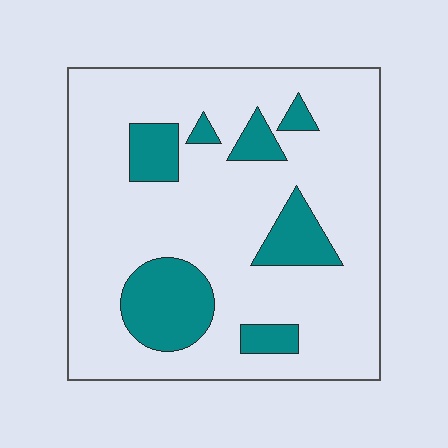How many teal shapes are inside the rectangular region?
7.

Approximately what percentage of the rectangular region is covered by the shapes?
Approximately 20%.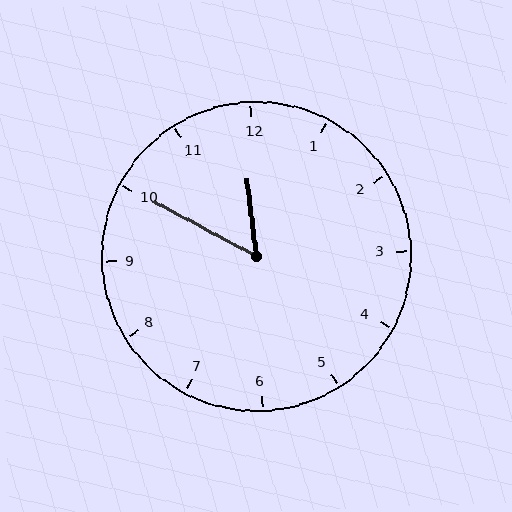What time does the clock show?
11:50.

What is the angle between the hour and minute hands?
Approximately 55 degrees.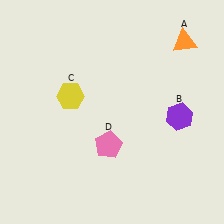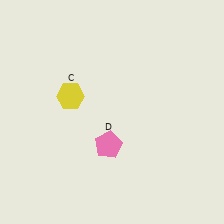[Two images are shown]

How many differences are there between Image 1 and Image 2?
There are 2 differences between the two images.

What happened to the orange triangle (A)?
The orange triangle (A) was removed in Image 2. It was in the top-right area of Image 1.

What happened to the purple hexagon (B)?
The purple hexagon (B) was removed in Image 2. It was in the bottom-right area of Image 1.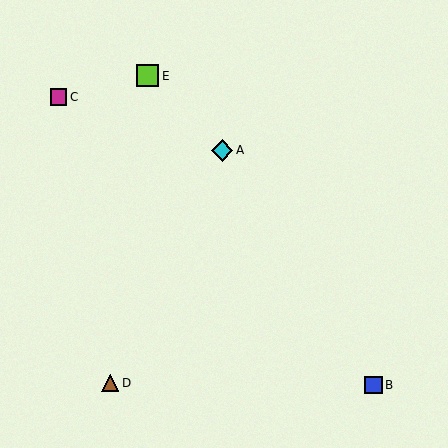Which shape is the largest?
The lime square (labeled E) is the largest.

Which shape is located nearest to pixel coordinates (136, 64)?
The lime square (labeled E) at (147, 76) is nearest to that location.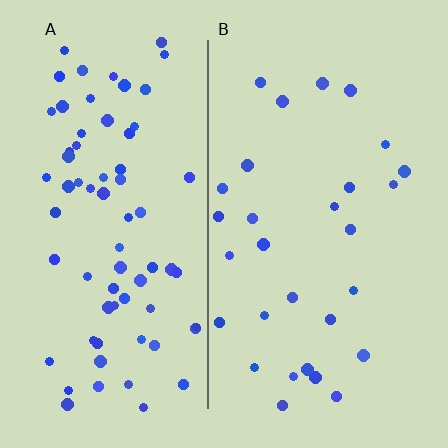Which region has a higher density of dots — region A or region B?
A (the left).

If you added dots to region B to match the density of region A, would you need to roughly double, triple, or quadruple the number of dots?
Approximately double.